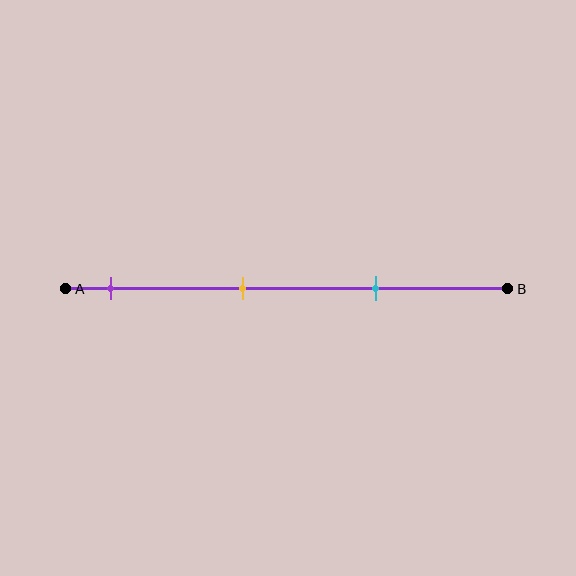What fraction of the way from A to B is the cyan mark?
The cyan mark is approximately 70% (0.7) of the way from A to B.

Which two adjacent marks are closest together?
The yellow and cyan marks are the closest adjacent pair.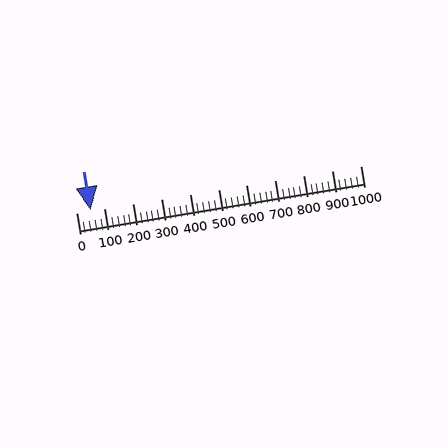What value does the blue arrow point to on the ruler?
The blue arrow points to approximately 51.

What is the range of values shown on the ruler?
The ruler shows values from 0 to 1000.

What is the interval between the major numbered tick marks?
The major tick marks are spaced 100 units apart.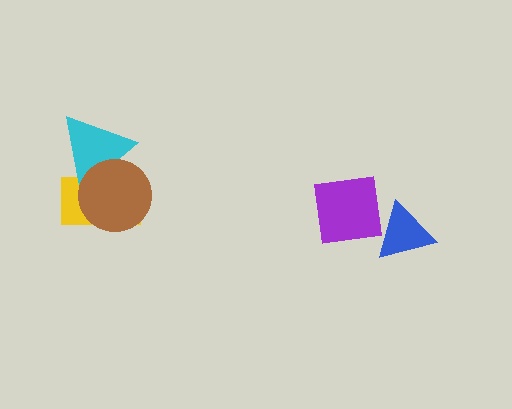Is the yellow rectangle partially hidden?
Yes, it is partially covered by another shape.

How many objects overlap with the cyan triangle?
2 objects overlap with the cyan triangle.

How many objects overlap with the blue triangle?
1 object overlaps with the blue triangle.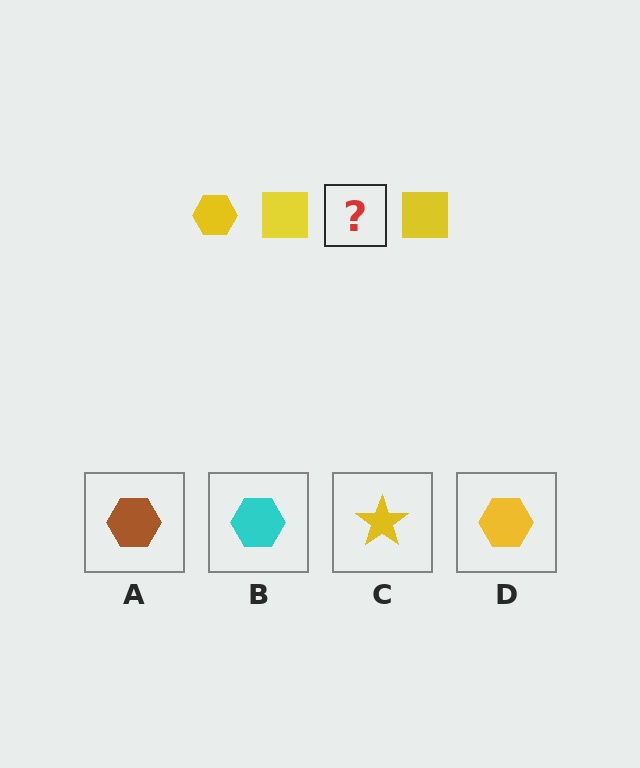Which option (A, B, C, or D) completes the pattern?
D.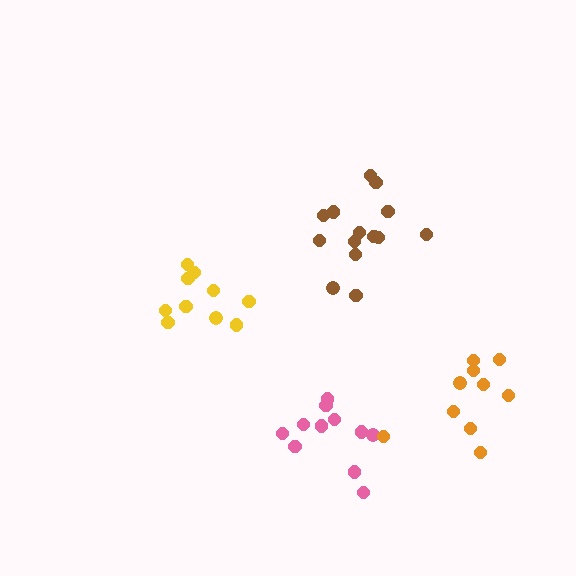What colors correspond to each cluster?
The clusters are colored: pink, yellow, brown, orange.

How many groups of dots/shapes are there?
There are 4 groups.